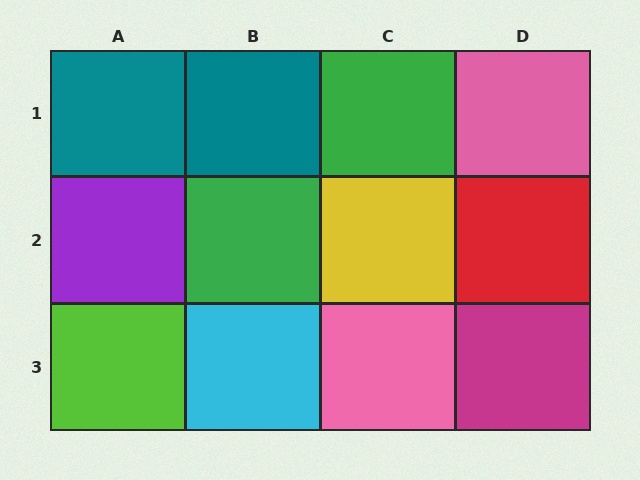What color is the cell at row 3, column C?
Pink.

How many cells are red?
1 cell is red.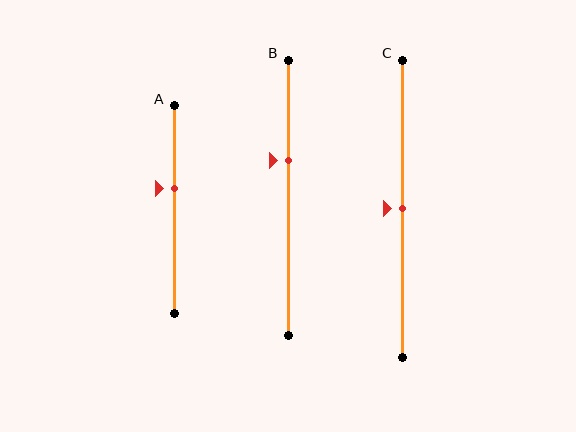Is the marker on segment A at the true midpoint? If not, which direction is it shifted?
No, the marker on segment A is shifted upward by about 10% of the segment length.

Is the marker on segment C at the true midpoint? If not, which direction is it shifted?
Yes, the marker on segment C is at the true midpoint.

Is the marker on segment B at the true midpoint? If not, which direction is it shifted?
No, the marker on segment B is shifted upward by about 14% of the segment length.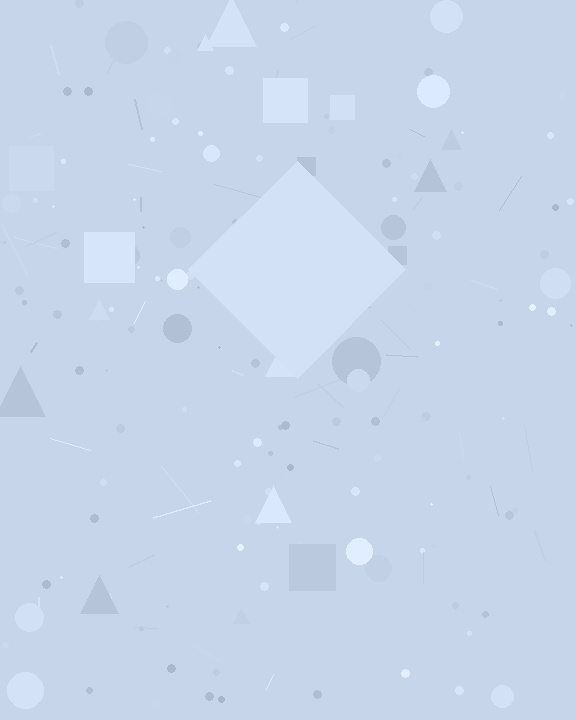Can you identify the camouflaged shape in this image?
The camouflaged shape is a diamond.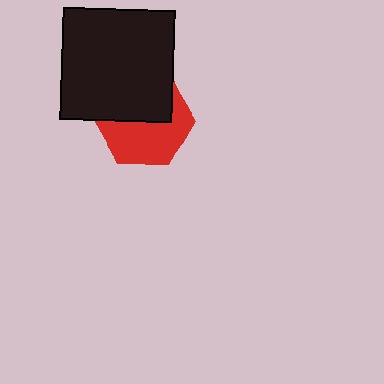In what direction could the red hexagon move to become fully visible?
The red hexagon could move down. That would shift it out from behind the black square entirely.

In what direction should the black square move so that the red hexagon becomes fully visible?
The black square should move up. That is the shortest direction to clear the overlap and leave the red hexagon fully visible.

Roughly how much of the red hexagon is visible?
About half of it is visible (roughly 55%).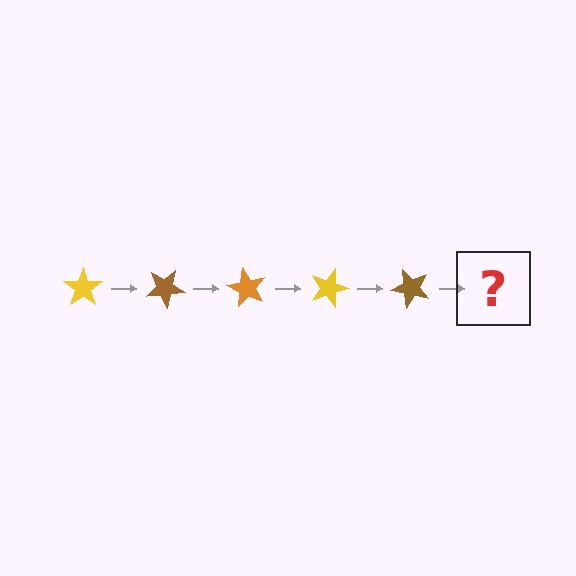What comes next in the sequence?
The next element should be an orange star, rotated 150 degrees from the start.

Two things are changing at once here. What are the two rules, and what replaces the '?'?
The two rules are that it rotates 30 degrees each step and the color cycles through yellow, brown, and orange. The '?' should be an orange star, rotated 150 degrees from the start.